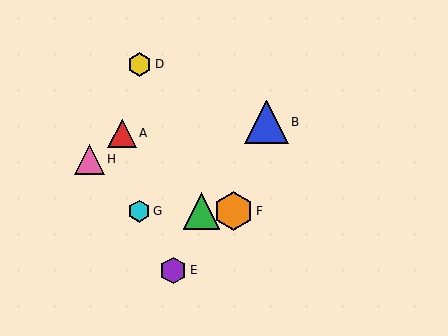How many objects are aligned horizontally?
3 objects (C, F, G) are aligned horizontally.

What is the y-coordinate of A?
Object A is at y≈133.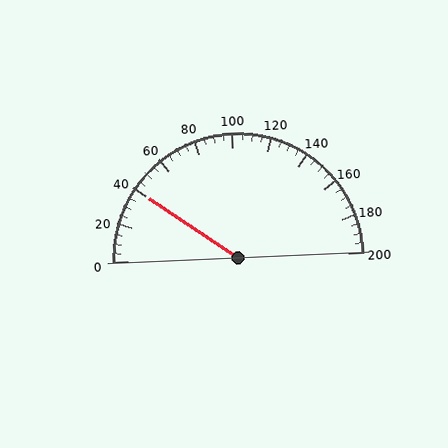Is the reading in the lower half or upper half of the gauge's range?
The reading is in the lower half of the range (0 to 200).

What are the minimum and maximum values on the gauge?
The gauge ranges from 0 to 200.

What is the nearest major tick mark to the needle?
The nearest major tick mark is 40.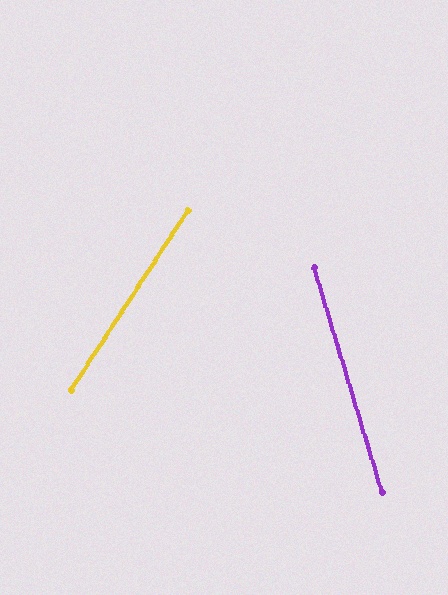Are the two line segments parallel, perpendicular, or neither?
Neither parallel nor perpendicular — they differ by about 49°.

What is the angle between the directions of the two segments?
Approximately 49 degrees.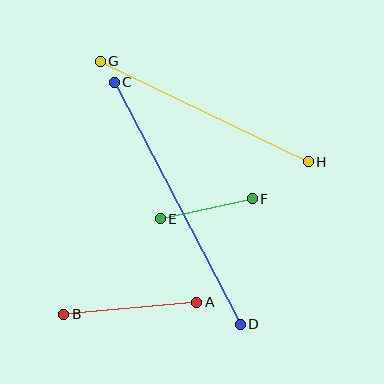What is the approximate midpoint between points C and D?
The midpoint is at approximately (177, 203) pixels.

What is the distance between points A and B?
The distance is approximately 133 pixels.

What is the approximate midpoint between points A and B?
The midpoint is at approximately (130, 308) pixels.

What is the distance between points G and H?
The distance is approximately 231 pixels.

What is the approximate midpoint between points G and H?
The midpoint is at approximately (204, 112) pixels.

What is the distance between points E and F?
The distance is approximately 94 pixels.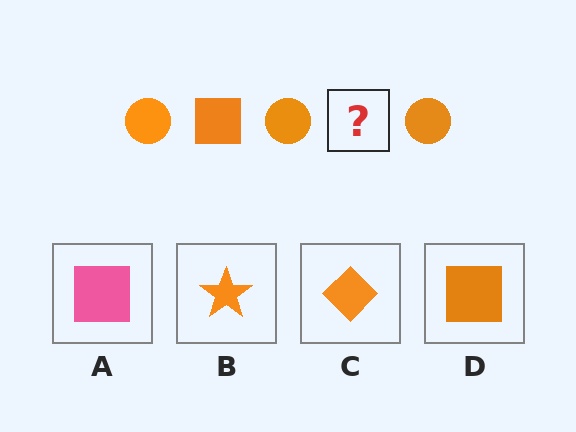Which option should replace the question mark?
Option D.